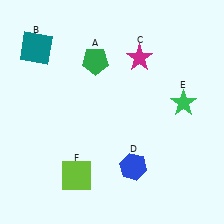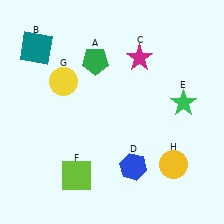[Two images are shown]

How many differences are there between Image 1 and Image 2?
There are 2 differences between the two images.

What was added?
A yellow circle (G), a yellow circle (H) were added in Image 2.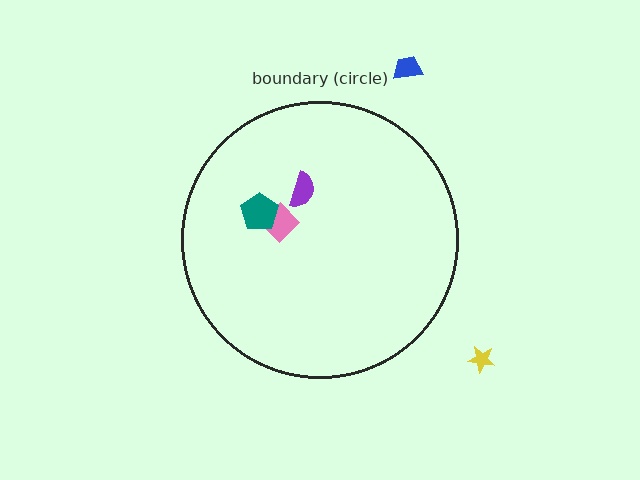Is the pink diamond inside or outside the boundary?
Inside.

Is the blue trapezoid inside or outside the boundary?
Outside.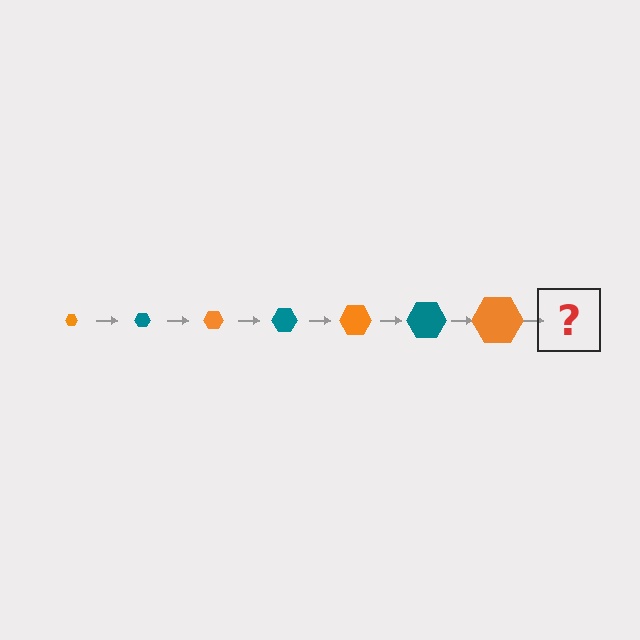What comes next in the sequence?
The next element should be a teal hexagon, larger than the previous one.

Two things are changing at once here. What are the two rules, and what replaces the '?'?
The two rules are that the hexagon grows larger each step and the color cycles through orange and teal. The '?' should be a teal hexagon, larger than the previous one.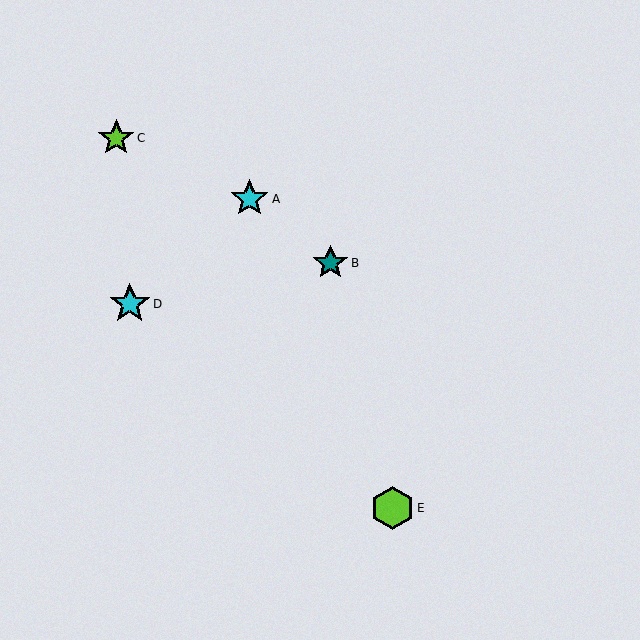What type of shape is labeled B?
Shape B is a teal star.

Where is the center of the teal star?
The center of the teal star is at (330, 263).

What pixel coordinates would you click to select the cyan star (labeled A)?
Click at (250, 199) to select the cyan star A.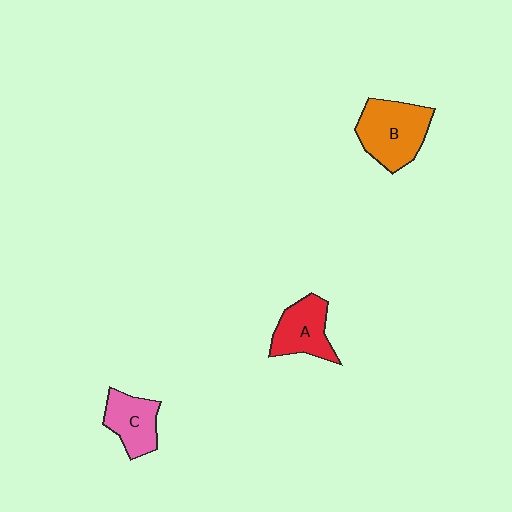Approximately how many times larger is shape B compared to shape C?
Approximately 1.5 times.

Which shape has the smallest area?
Shape C (pink).